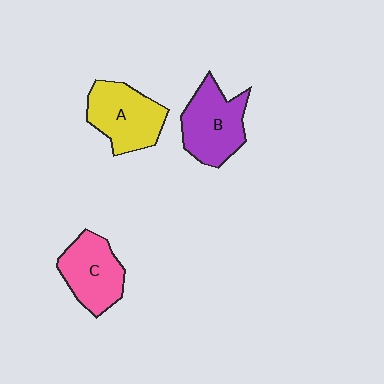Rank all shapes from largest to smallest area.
From largest to smallest: B (purple), A (yellow), C (pink).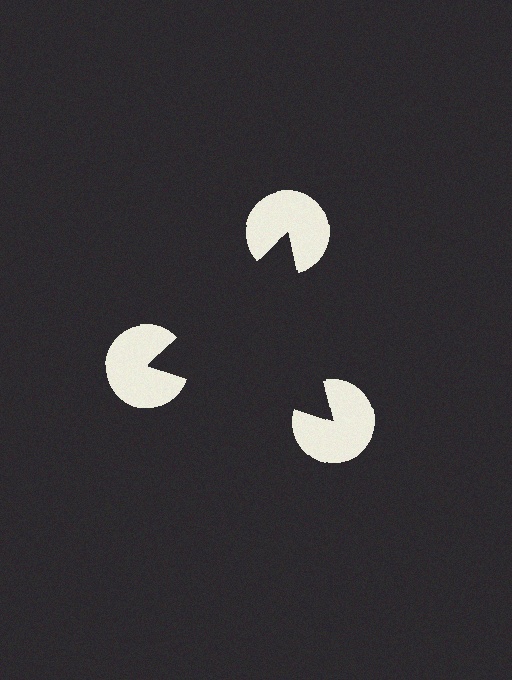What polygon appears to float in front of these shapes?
An illusory triangle — its edges are inferred from the aligned wedge cuts in the pac-man discs, not physically drawn.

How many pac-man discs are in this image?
There are 3 — one at each vertex of the illusory triangle.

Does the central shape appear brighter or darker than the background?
It typically appears slightly darker than the background, even though no actual brightness change is drawn.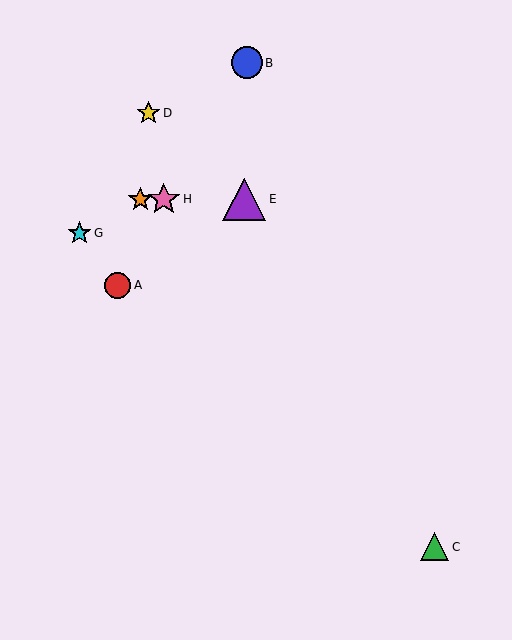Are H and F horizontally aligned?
Yes, both are at y≈199.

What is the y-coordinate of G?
Object G is at y≈233.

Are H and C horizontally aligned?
No, H is at y≈199 and C is at y≈547.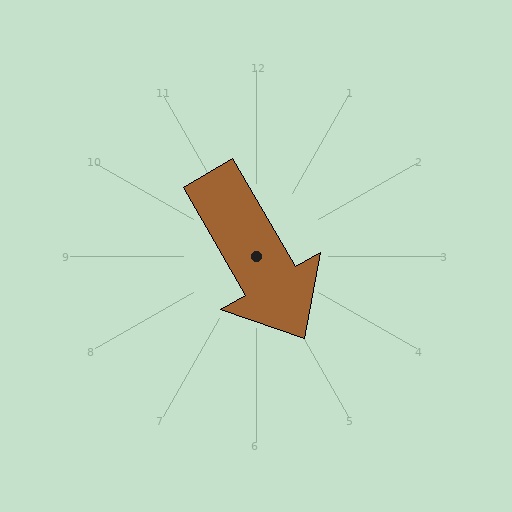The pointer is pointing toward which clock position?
Roughly 5 o'clock.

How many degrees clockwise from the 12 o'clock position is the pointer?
Approximately 150 degrees.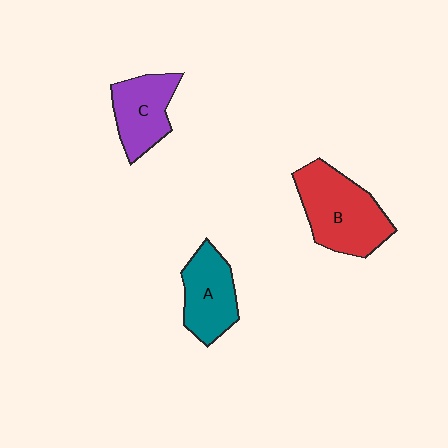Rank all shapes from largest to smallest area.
From largest to smallest: B (red), A (teal), C (purple).